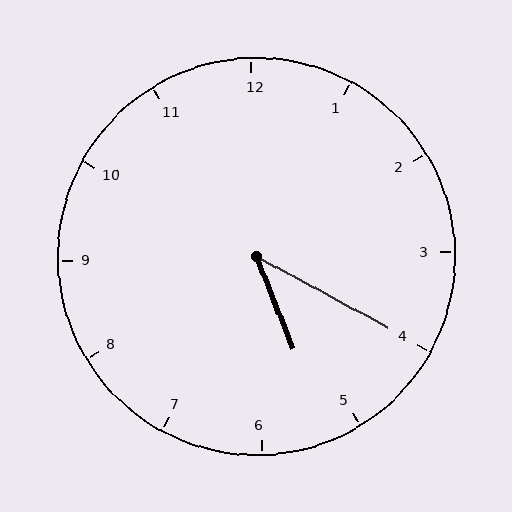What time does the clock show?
5:20.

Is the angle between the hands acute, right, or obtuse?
It is acute.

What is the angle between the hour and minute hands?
Approximately 40 degrees.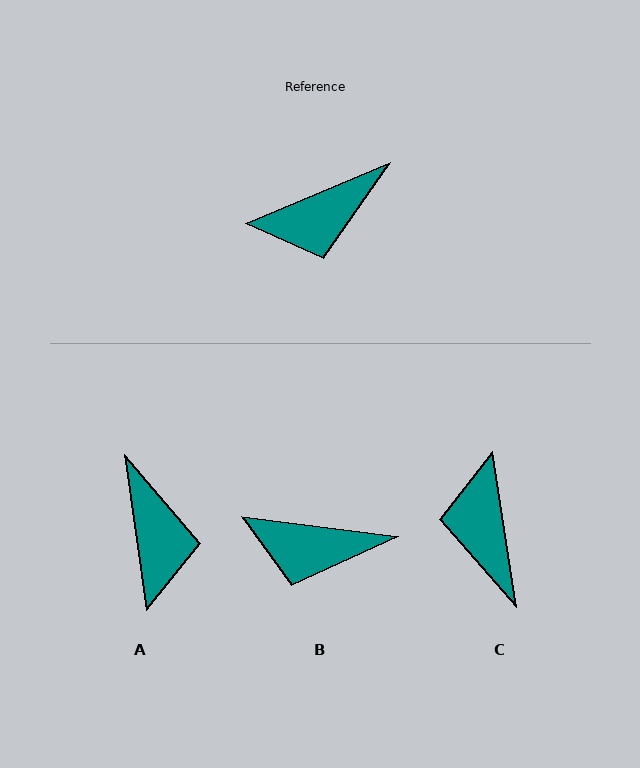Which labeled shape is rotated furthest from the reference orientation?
C, about 104 degrees away.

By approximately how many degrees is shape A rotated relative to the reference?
Approximately 75 degrees counter-clockwise.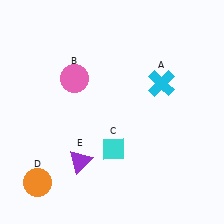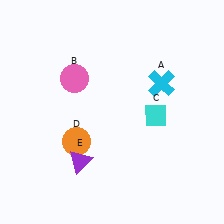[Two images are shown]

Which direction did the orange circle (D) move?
The orange circle (D) moved up.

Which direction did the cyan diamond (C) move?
The cyan diamond (C) moved right.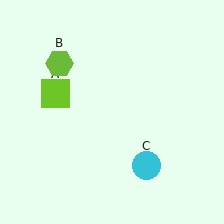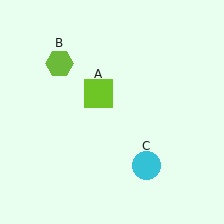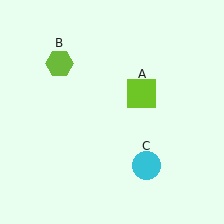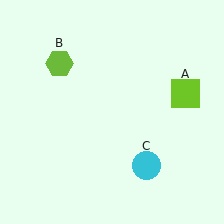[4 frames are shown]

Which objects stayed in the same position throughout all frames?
Lime hexagon (object B) and cyan circle (object C) remained stationary.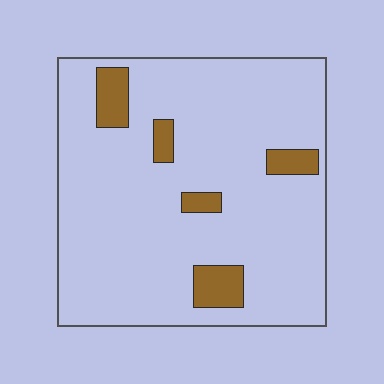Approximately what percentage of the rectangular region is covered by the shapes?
Approximately 10%.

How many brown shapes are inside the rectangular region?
5.